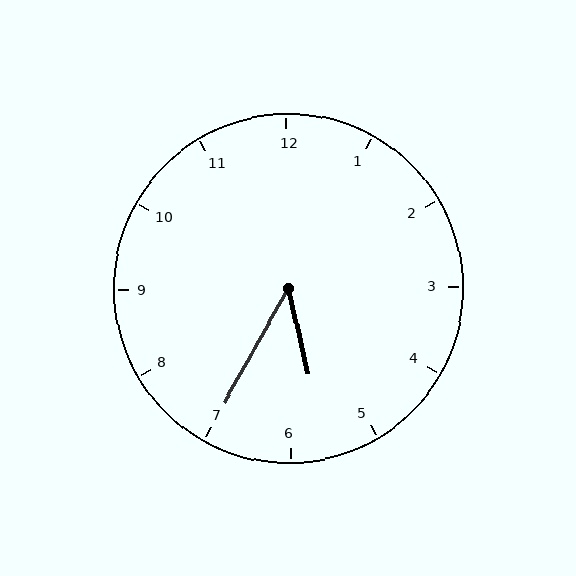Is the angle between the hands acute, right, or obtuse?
It is acute.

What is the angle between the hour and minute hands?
Approximately 42 degrees.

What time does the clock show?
5:35.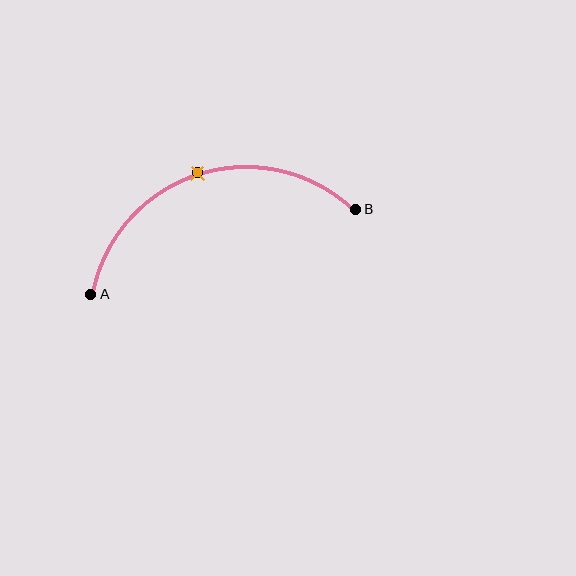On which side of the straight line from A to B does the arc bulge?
The arc bulges above the straight line connecting A and B.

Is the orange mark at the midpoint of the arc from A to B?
Yes. The orange mark lies on the arc at equal arc-length from both A and B — it is the arc midpoint.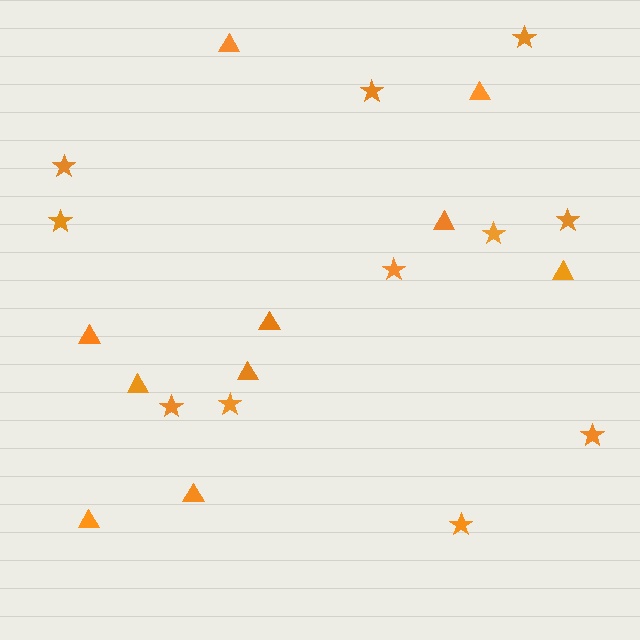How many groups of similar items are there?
There are 2 groups: one group of triangles (10) and one group of stars (11).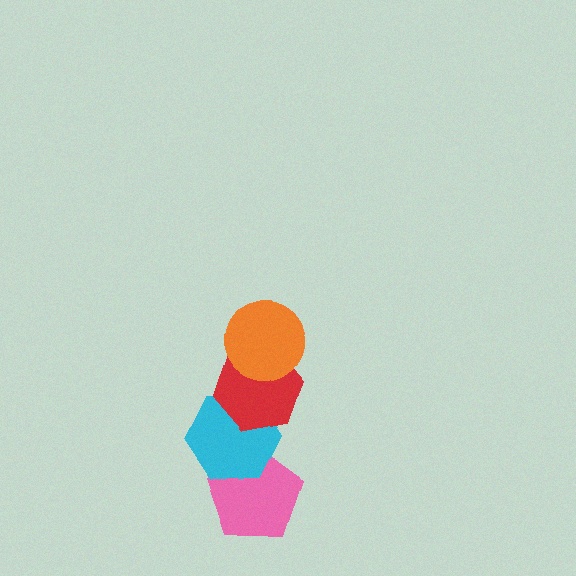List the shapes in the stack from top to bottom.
From top to bottom: the orange circle, the red hexagon, the cyan hexagon, the pink pentagon.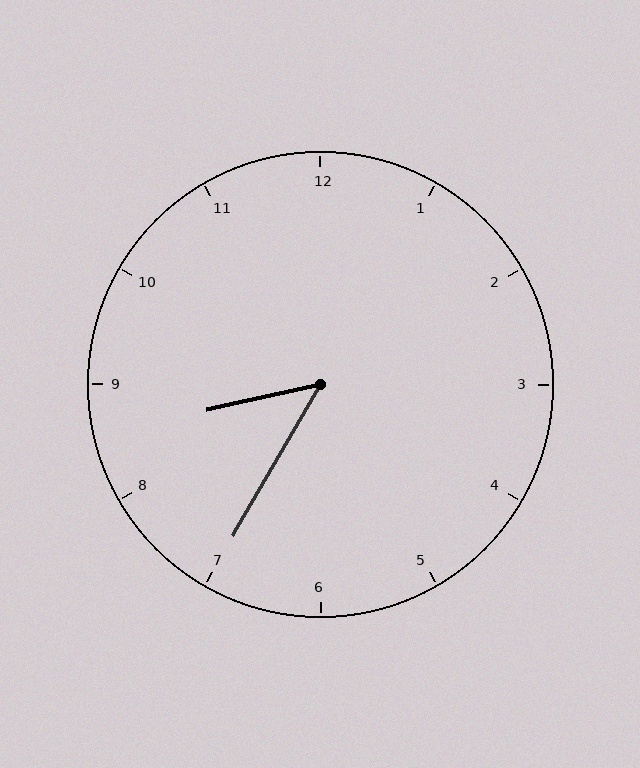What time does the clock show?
8:35.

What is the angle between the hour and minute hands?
Approximately 48 degrees.